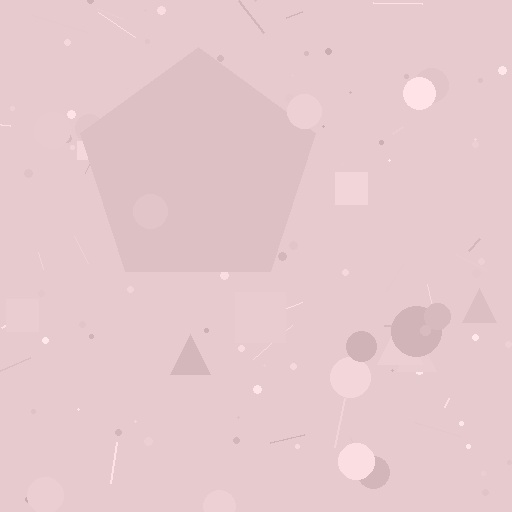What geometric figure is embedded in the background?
A pentagon is embedded in the background.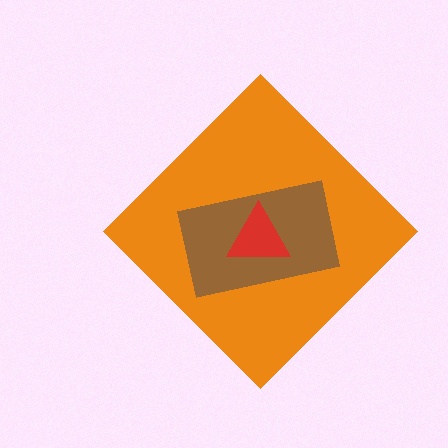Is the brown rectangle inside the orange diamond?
Yes.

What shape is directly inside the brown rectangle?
The red triangle.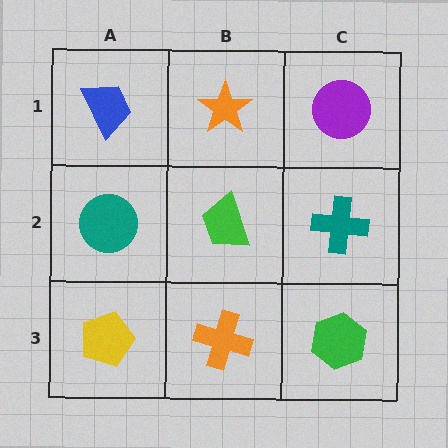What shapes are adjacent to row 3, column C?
A teal cross (row 2, column C), an orange cross (row 3, column B).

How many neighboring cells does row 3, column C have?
2.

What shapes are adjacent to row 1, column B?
A green trapezoid (row 2, column B), a blue trapezoid (row 1, column A), a purple circle (row 1, column C).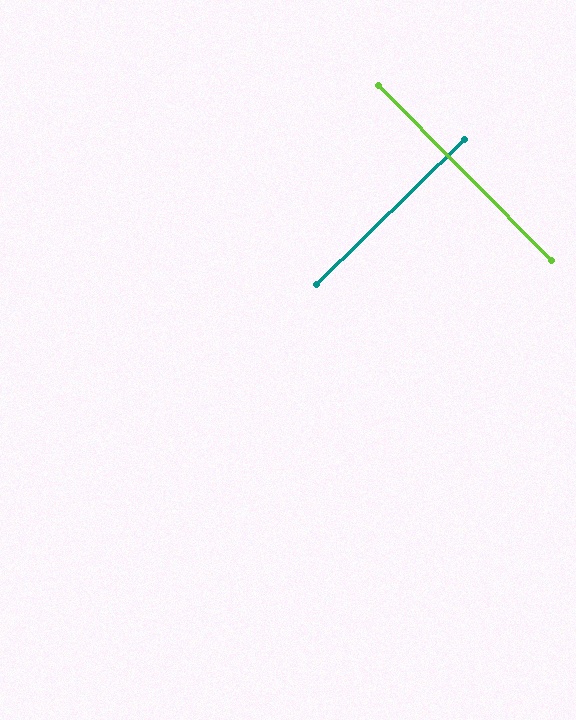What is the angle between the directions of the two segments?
Approximately 90 degrees.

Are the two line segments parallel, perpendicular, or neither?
Perpendicular — they meet at approximately 90°.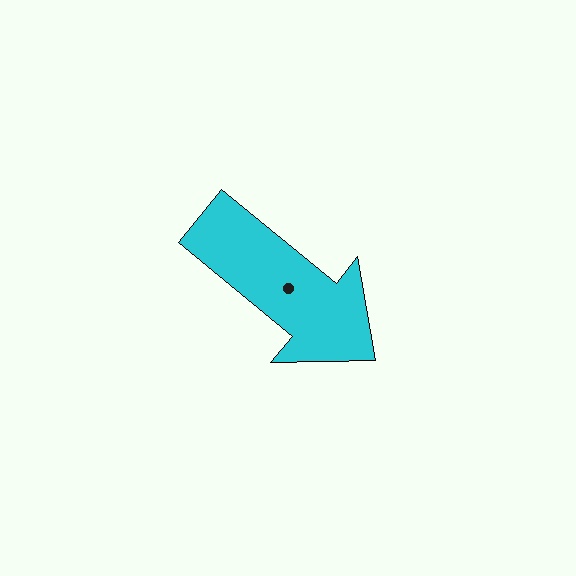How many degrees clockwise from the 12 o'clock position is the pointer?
Approximately 129 degrees.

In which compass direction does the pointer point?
Southeast.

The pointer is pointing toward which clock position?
Roughly 4 o'clock.